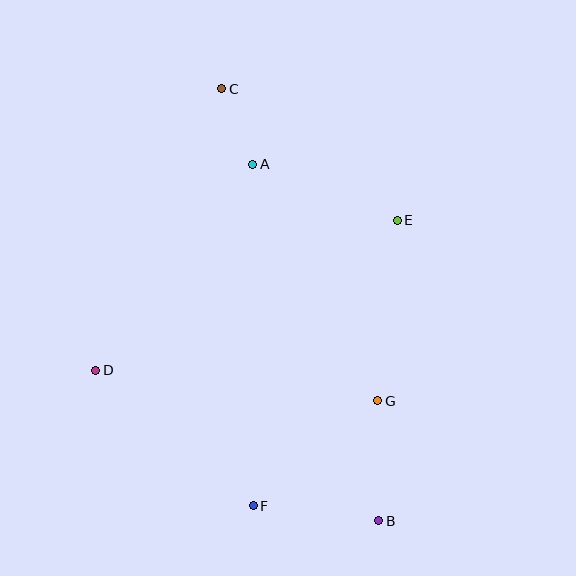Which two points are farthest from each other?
Points B and C are farthest from each other.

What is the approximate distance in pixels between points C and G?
The distance between C and G is approximately 349 pixels.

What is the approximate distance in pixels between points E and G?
The distance between E and G is approximately 181 pixels.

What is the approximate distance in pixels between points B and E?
The distance between B and E is approximately 301 pixels.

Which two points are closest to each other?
Points A and C are closest to each other.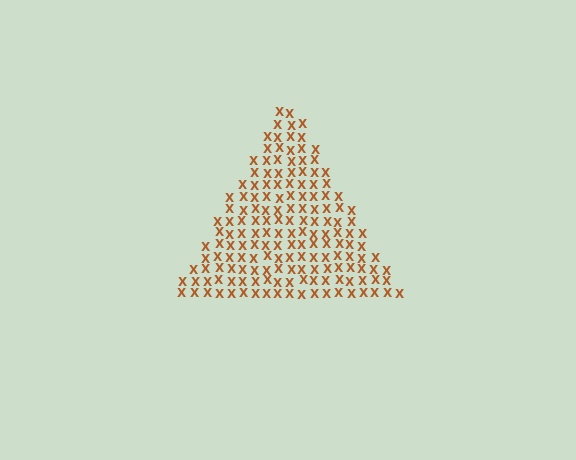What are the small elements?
The small elements are letter X's.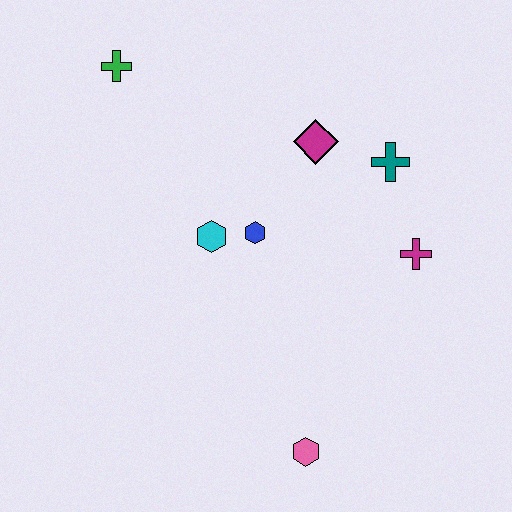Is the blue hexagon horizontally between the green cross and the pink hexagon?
Yes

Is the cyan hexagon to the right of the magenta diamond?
No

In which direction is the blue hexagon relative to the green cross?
The blue hexagon is below the green cross.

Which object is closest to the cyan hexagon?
The blue hexagon is closest to the cyan hexagon.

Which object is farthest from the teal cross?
The pink hexagon is farthest from the teal cross.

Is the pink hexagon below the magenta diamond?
Yes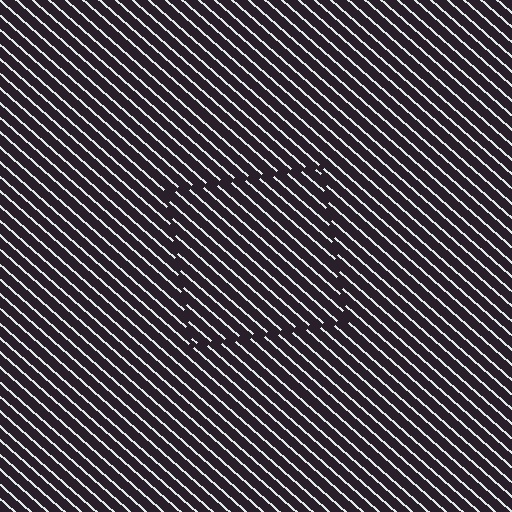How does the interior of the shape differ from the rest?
The interior of the shape contains the same grating, shifted by half a period — the contour is defined by the phase discontinuity where line-ends from the inner and outer gratings abut.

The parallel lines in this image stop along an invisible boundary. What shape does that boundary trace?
An illusory square. The interior of the shape contains the same grating, shifted by half a period — the contour is defined by the phase discontinuity where line-ends from the inner and outer gratings abut.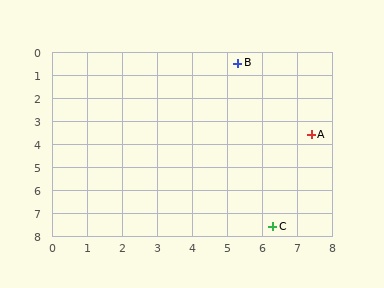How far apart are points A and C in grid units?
Points A and C are about 4.1 grid units apart.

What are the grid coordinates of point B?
Point B is at approximately (5.3, 0.5).